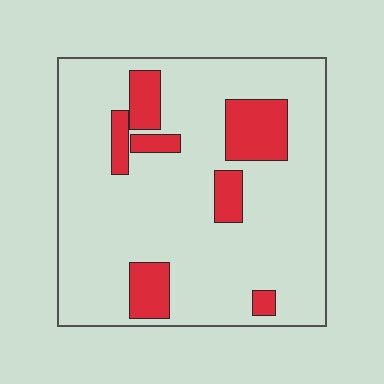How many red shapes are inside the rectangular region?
7.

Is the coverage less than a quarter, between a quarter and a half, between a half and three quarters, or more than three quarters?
Less than a quarter.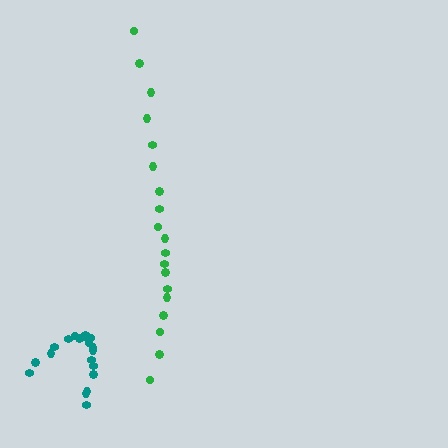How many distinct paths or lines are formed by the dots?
There are 2 distinct paths.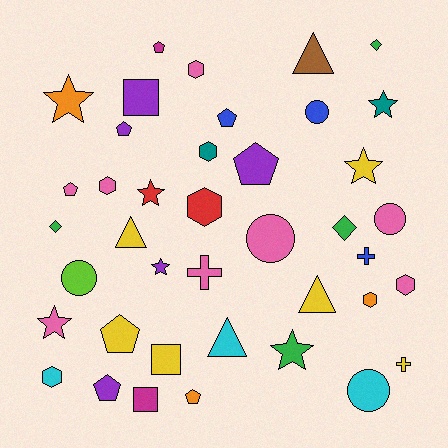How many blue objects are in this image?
There are 3 blue objects.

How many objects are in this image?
There are 40 objects.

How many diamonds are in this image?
There are 3 diamonds.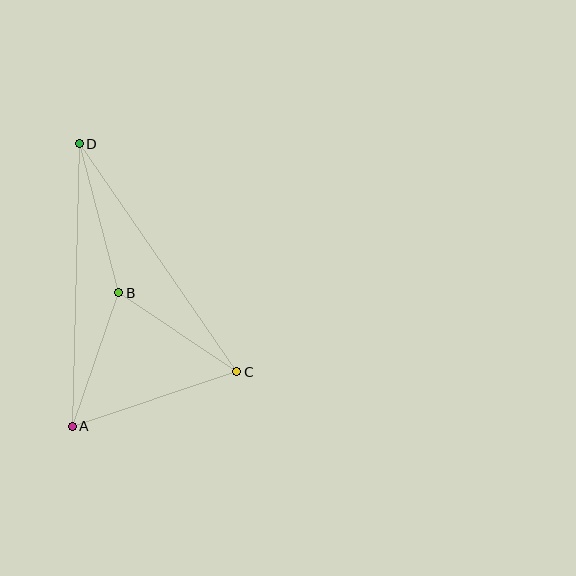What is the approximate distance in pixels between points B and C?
The distance between B and C is approximately 142 pixels.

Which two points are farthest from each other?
Points A and D are farthest from each other.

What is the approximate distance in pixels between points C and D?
The distance between C and D is approximately 277 pixels.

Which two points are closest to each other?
Points A and B are closest to each other.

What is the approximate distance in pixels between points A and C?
The distance between A and C is approximately 173 pixels.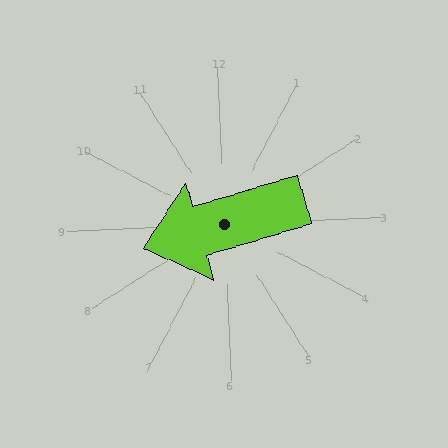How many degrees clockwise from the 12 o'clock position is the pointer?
Approximately 256 degrees.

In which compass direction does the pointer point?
West.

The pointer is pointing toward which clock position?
Roughly 9 o'clock.